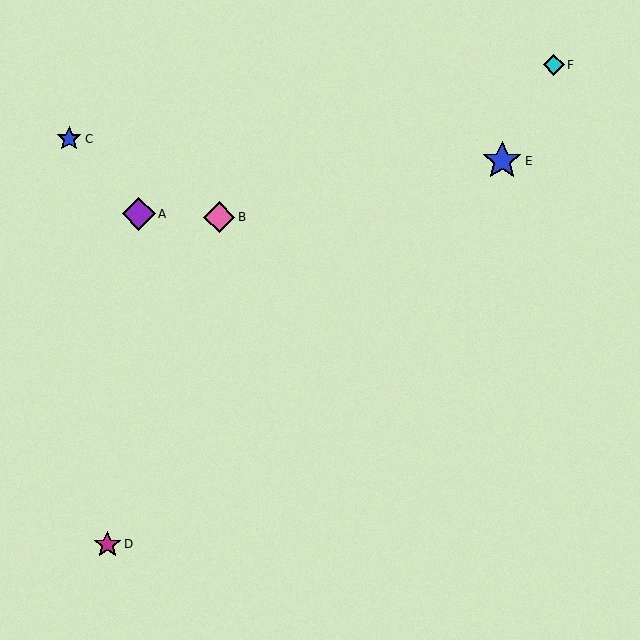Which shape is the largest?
The blue star (labeled E) is the largest.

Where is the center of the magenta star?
The center of the magenta star is at (107, 544).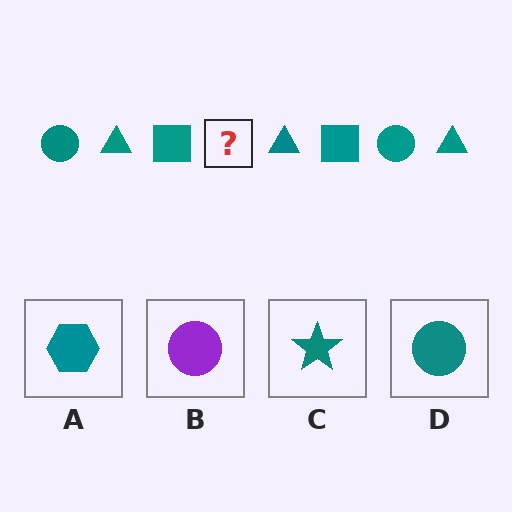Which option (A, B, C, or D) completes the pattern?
D.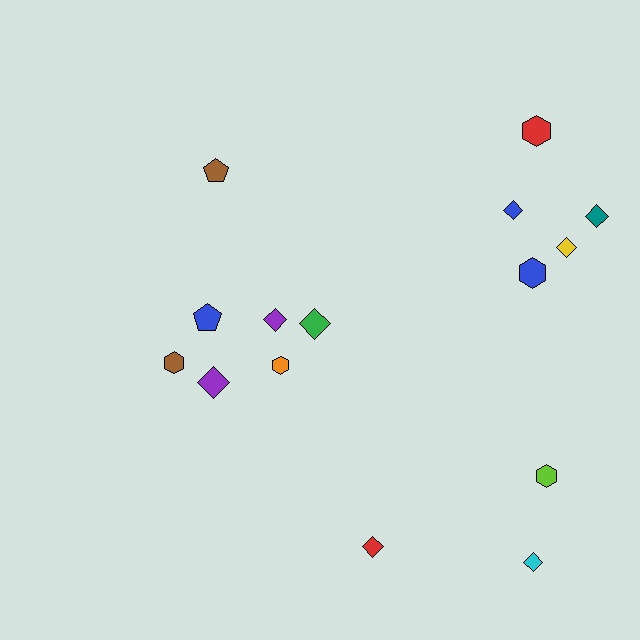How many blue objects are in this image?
There are 3 blue objects.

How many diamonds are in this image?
There are 8 diamonds.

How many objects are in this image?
There are 15 objects.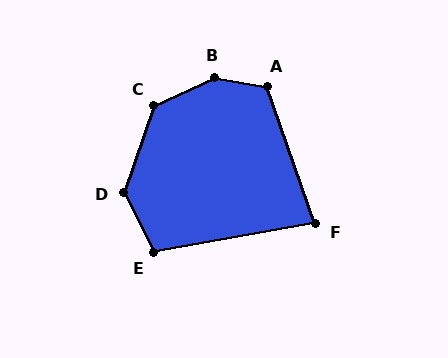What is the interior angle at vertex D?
Approximately 134 degrees (obtuse).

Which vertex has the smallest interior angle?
F, at approximately 81 degrees.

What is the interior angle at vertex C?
Approximately 134 degrees (obtuse).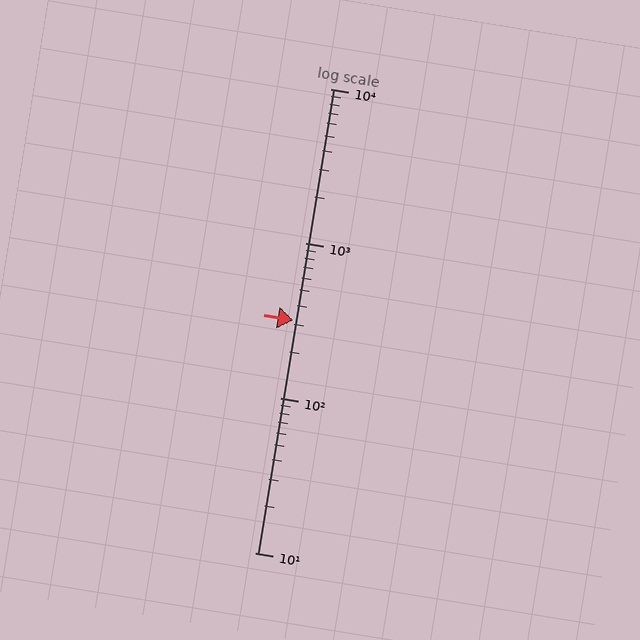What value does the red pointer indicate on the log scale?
The pointer indicates approximately 320.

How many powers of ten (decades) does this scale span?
The scale spans 3 decades, from 10 to 10000.